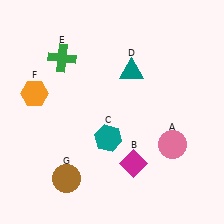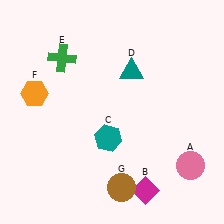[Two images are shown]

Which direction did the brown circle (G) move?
The brown circle (G) moved right.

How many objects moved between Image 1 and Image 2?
3 objects moved between the two images.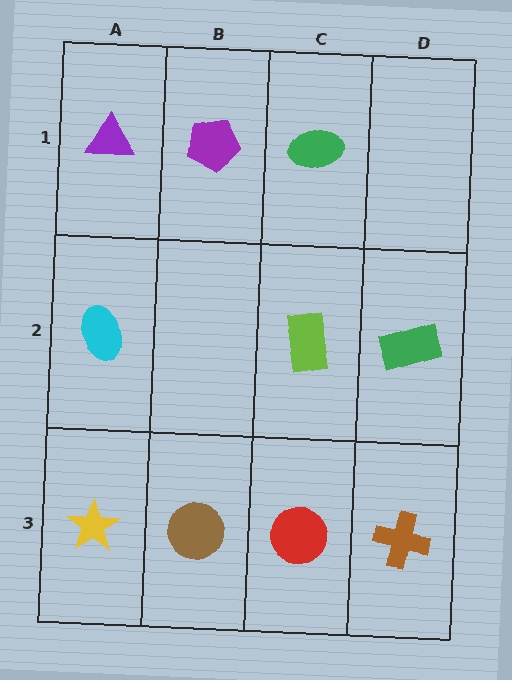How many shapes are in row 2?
3 shapes.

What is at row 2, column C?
A lime rectangle.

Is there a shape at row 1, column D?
No, that cell is empty.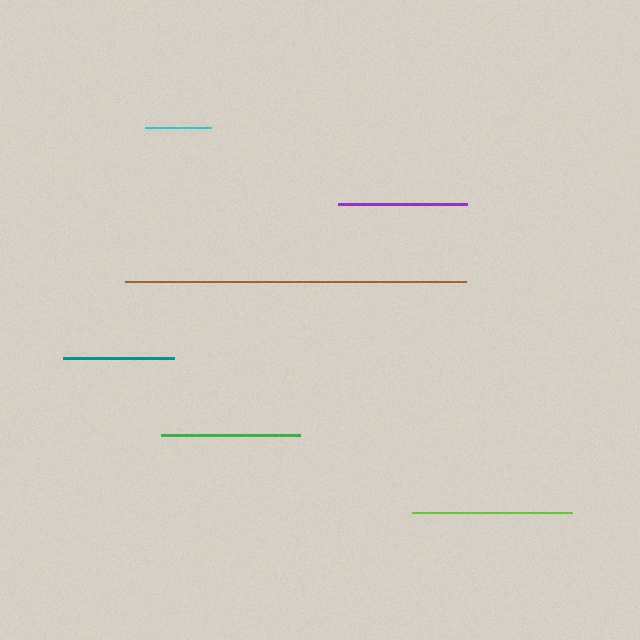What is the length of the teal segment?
The teal segment is approximately 111 pixels long.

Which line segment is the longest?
The brown line is the longest at approximately 341 pixels.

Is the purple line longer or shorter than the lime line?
The lime line is longer than the purple line.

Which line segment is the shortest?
The cyan line is the shortest at approximately 66 pixels.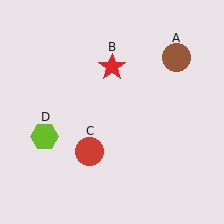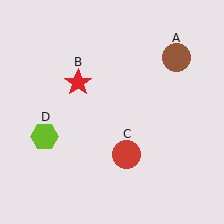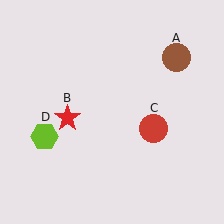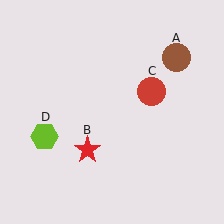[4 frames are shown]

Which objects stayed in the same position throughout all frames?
Brown circle (object A) and lime hexagon (object D) remained stationary.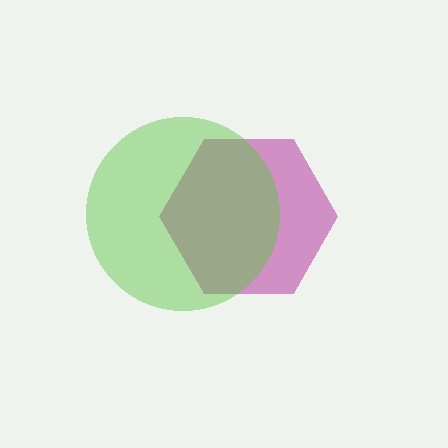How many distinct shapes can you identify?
There are 2 distinct shapes: a magenta hexagon, a lime circle.